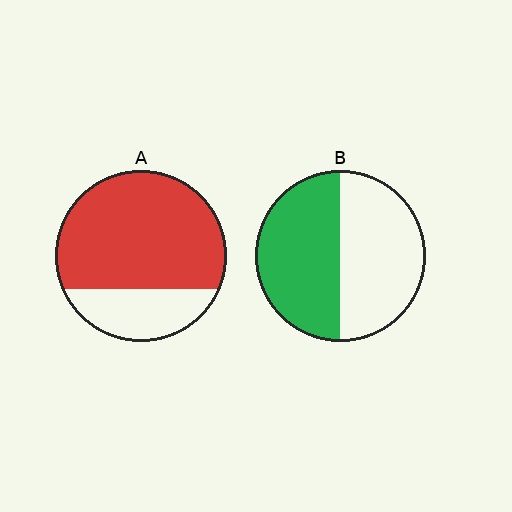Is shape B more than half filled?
Roughly half.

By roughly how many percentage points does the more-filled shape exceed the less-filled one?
By roughly 25 percentage points (A over B).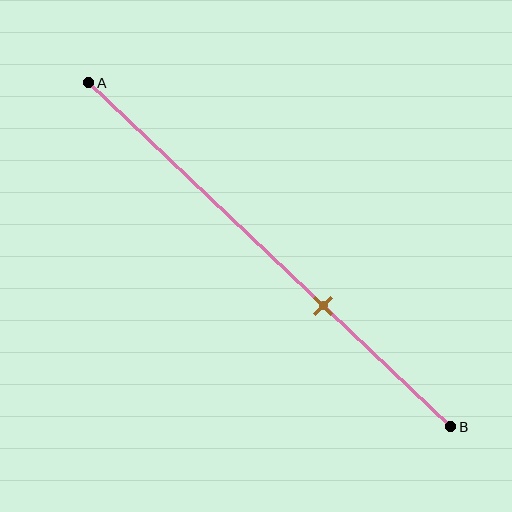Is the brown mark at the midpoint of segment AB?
No, the mark is at about 65% from A, not at the 50% midpoint.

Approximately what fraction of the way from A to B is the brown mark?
The brown mark is approximately 65% of the way from A to B.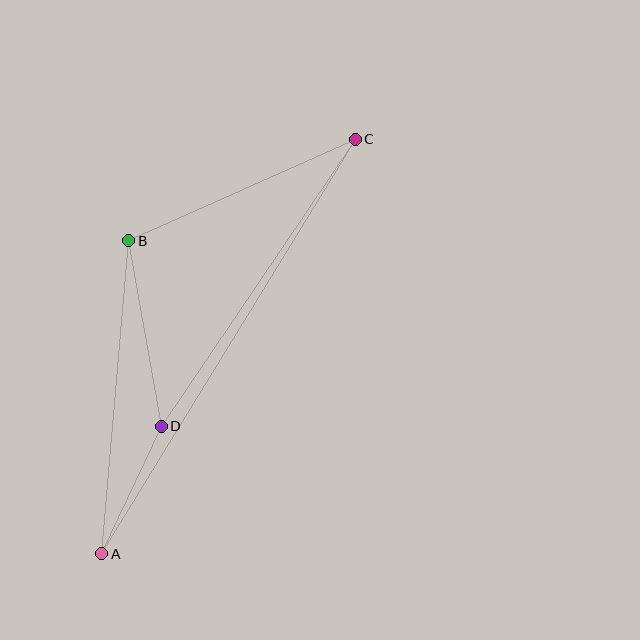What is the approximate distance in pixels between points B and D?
The distance between B and D is approximately 189 pixels.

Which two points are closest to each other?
Points A and D are closest to each other.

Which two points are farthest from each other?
Points A and C are farthest from each other.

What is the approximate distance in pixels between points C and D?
The distance between C and D is approximately 346 pixels.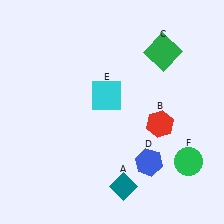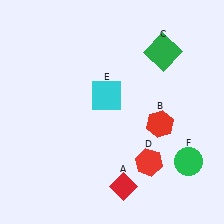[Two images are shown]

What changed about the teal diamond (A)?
In Image 1, A is teal. In Image 2, it changed to red.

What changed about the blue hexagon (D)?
In Image 1, D is blue. In Image 2, it changed to red.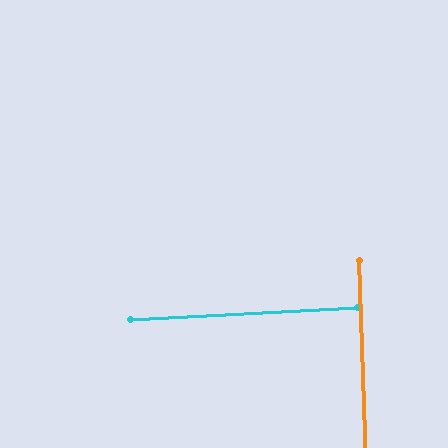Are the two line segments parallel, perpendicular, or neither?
Perpendicular — they meet at approximately 89°.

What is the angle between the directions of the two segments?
Approximately 89 degrees.